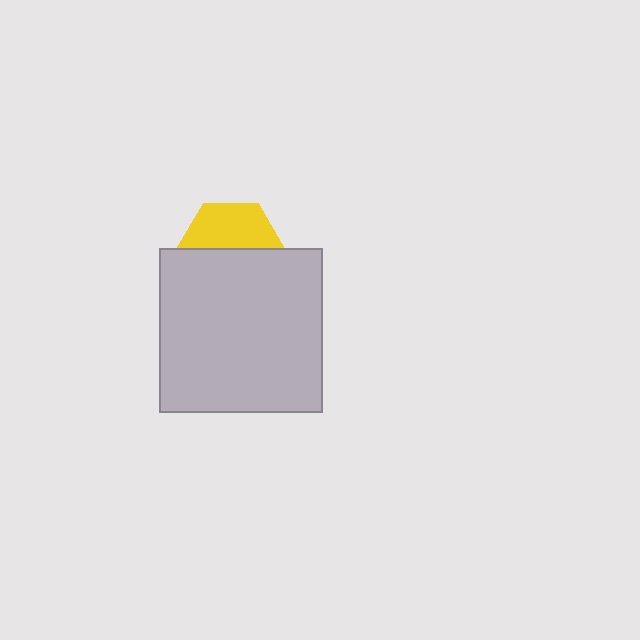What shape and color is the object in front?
The object in front is a light gray rectangle.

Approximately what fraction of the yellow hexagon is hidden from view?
Roughly 55% of the yellow hexagon is hidden behind the light gray rectangle.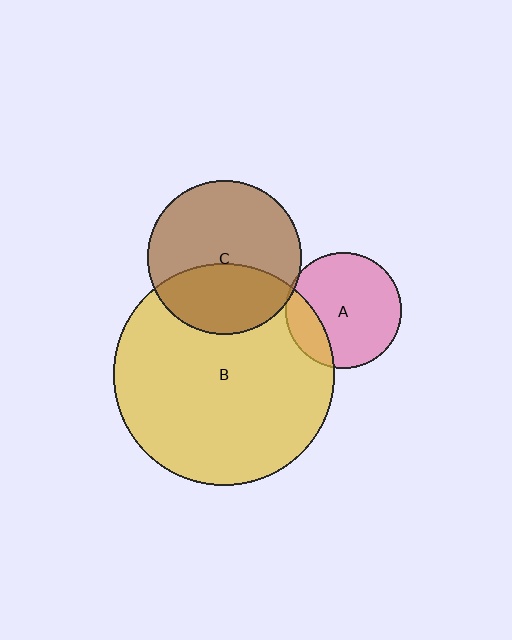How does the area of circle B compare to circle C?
Approximately 2.1 times.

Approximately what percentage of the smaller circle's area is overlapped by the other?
Approximately 40%.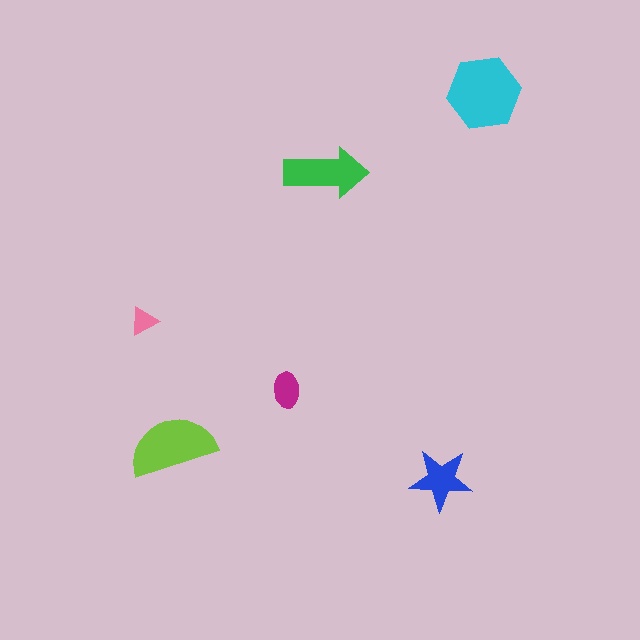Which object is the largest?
The cyan hexagon.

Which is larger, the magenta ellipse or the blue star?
The blue star.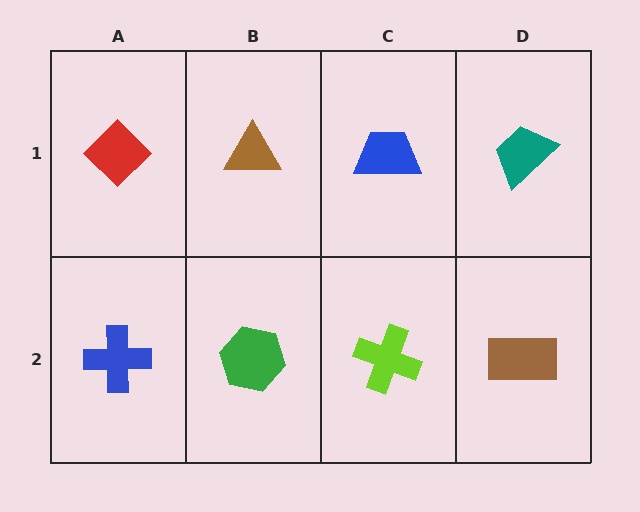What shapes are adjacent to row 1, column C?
A lime cross (row 2, column C), a brown triangle (row 1, column B), a teal trapezoid (row 1, column D).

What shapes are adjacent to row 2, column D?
A teal trapezoid (row 1, column D), a lime cross (row 2, column C).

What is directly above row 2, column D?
A teal trapezoid.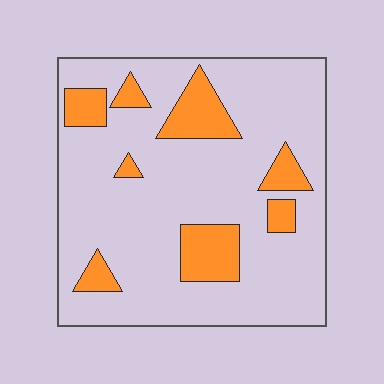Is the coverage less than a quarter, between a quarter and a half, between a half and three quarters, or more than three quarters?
Less than a quarter.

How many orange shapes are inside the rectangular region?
8.